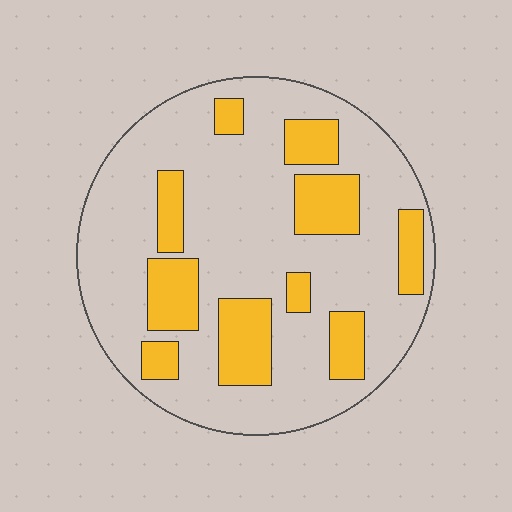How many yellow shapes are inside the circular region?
10.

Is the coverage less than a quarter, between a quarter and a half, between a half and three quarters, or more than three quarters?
Between a quarter and a half.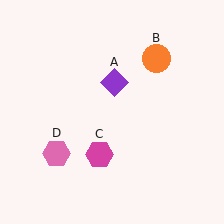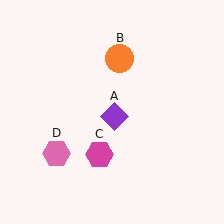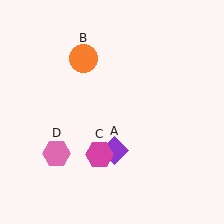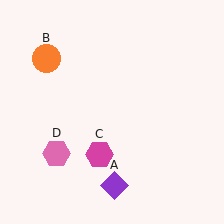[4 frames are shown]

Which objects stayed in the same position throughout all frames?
Magenta hexagon (object C) and pink hexagon (object D) remained stationary.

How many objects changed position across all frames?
2 objects changed position: purple diamond (object A), orange circle (object B).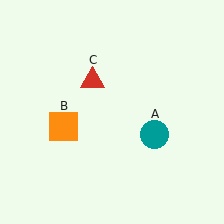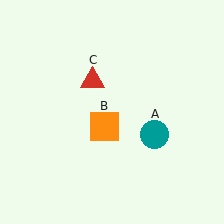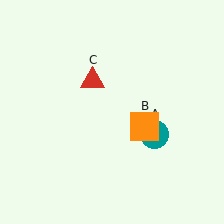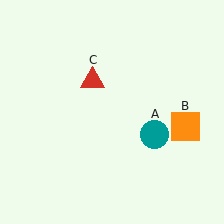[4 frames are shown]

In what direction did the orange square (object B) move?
The orange square (object B) moved right.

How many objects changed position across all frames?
1 object changed position: orange square (object B).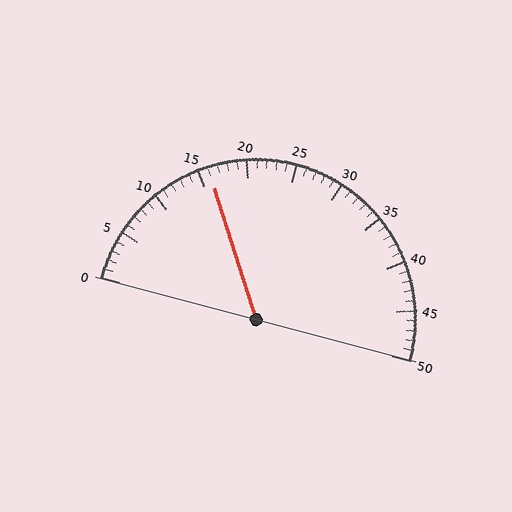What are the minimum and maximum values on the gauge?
The gauge ranges from 0 to 50.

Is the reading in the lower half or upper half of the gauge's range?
The reading is in the lower half of the range (0 to 50).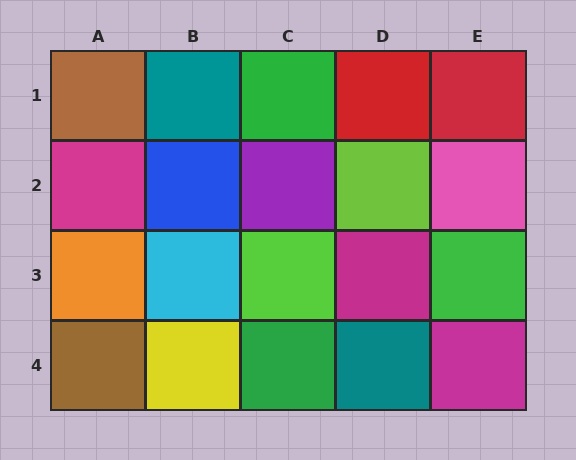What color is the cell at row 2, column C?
Purple.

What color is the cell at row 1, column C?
Green.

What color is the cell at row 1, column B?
Teal.